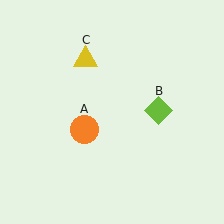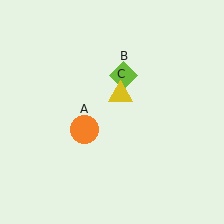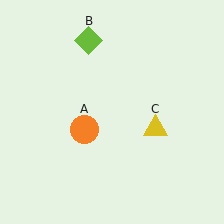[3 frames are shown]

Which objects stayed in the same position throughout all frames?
Orange circle (object A) remained stationary.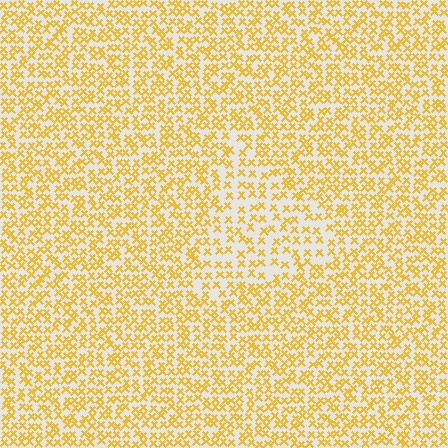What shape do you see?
I see a triangle.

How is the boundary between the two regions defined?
The boundary is defined by a change in element density (approximately 1.6x ratio). All elements are the same color, size, and shape.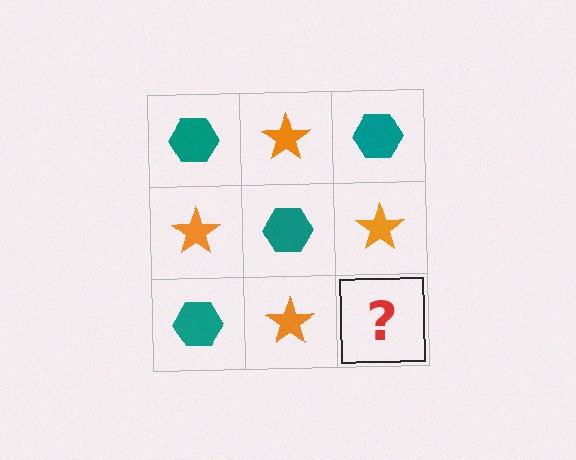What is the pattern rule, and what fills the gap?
The rule is that it alternates teal hexagon and orange star in a checkerboard pattern. The gap should be filled with a teal hexagon.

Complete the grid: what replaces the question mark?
The question mark should be replaced with a teal hexagon.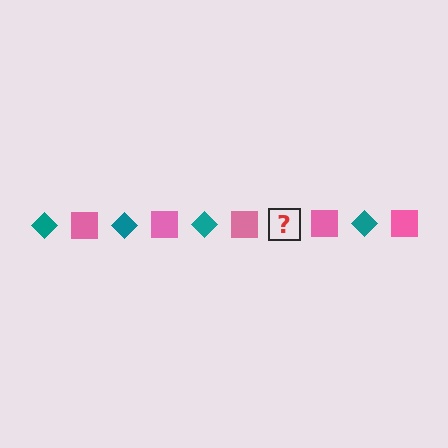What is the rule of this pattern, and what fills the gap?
The rule is that the pattern alternates between teal diamond and pink square. The gap should be filled with a teal diamond.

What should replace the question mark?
The question mark should be replaced with a teal diamond.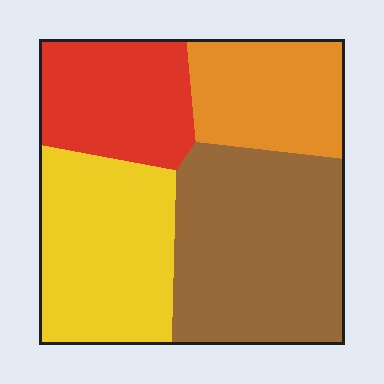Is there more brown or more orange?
Brown.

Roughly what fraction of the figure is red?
Red covers 19% of the figure.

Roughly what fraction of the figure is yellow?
Yellow takes up about one quarter (1/4) of the figure.